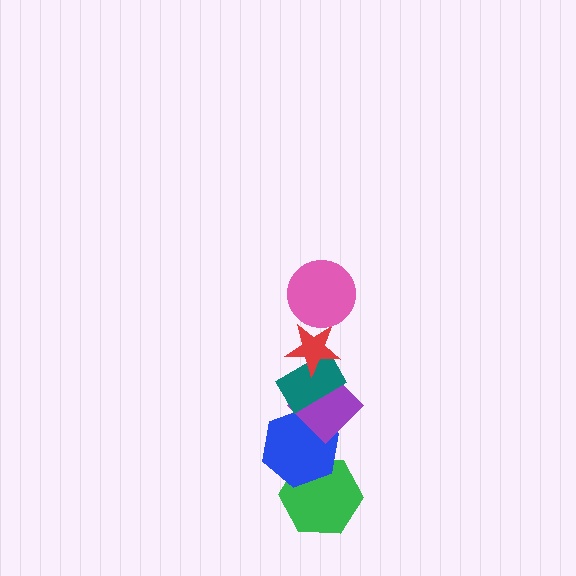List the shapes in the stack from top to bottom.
From top to bottom: the pink circle, the red star, the teal rectangle, the purple diamond, the blue hexagon, the green hexagon.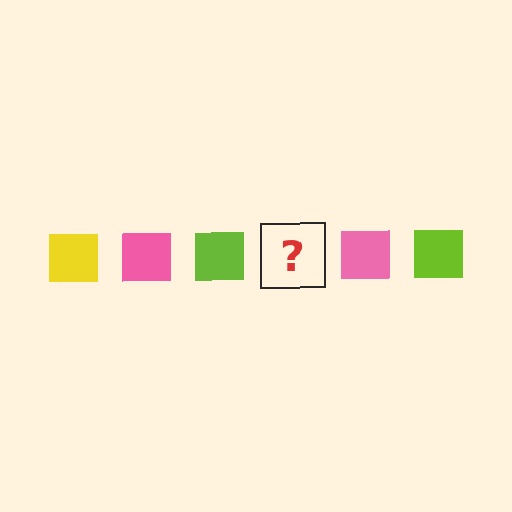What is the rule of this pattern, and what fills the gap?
The rule is that the pattern cycles through yellow, pink, lime squares. The gap should be filled with a yellow square.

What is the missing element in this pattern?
The missing element is a yellow square.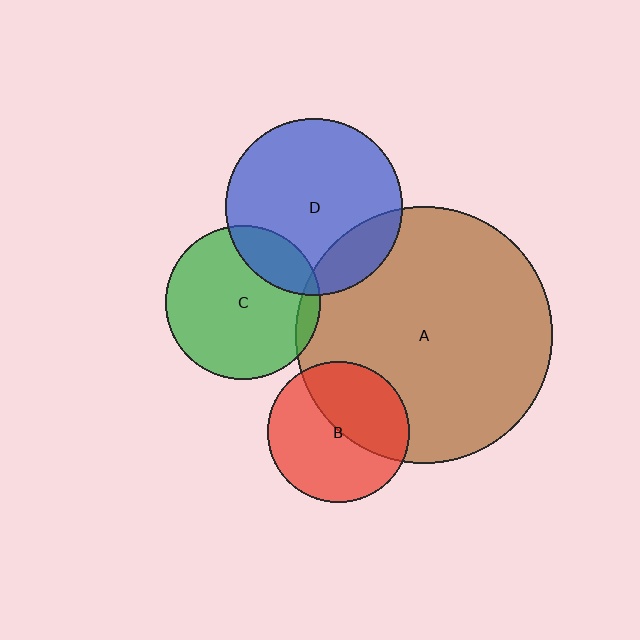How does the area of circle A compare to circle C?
Approximately 2.8 times.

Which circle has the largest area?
Circle A (brown).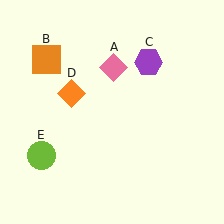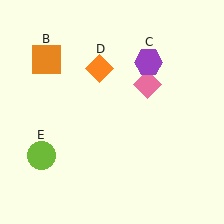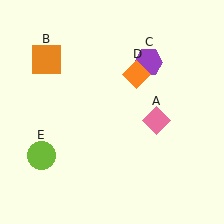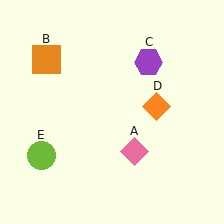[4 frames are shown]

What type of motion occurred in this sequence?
The pink diamond (object A), orange diamond (object D) rotated clockwise around the center of the scene.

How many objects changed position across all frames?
2 objects changed position: pink diamond (object A), orange diamond (object D).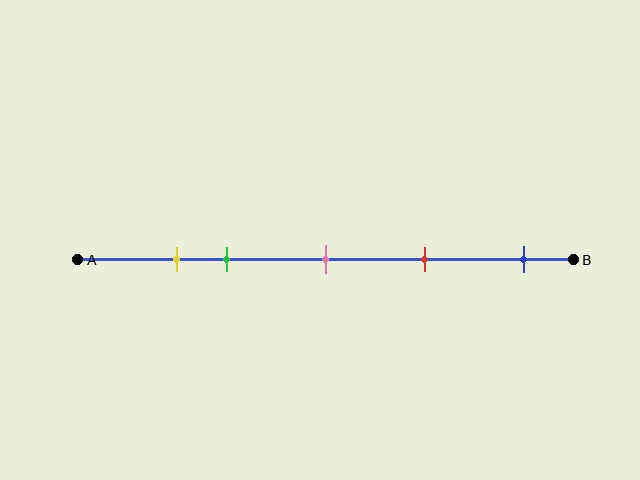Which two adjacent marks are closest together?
The yellow and green marks are the closest adjacent pair.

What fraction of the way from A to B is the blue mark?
The blue mark is approximately 90% (0.9) of the way from A to B.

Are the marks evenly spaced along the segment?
No, the marks are not evenly spaced.